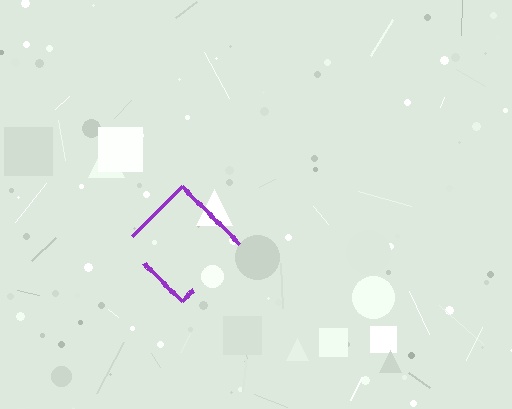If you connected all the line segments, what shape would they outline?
They would outline a diamond.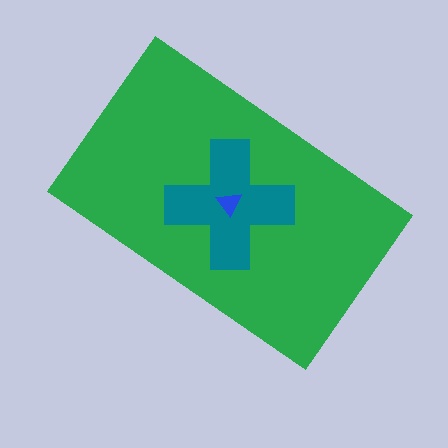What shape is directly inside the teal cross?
The blue triangle.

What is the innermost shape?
The blue triangle.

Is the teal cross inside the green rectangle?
Yes.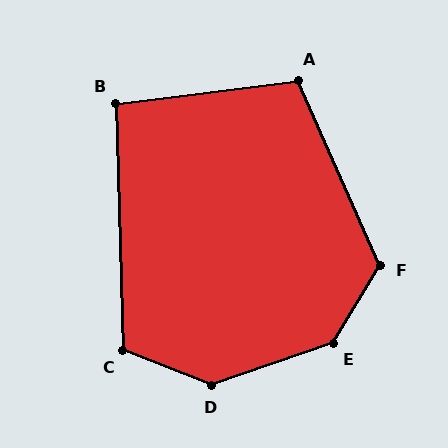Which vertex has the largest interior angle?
E, at approximately 140 degrees.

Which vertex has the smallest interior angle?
B, at approximately 96 degrees.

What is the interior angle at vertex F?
Approximately 125 degrees (obtuse).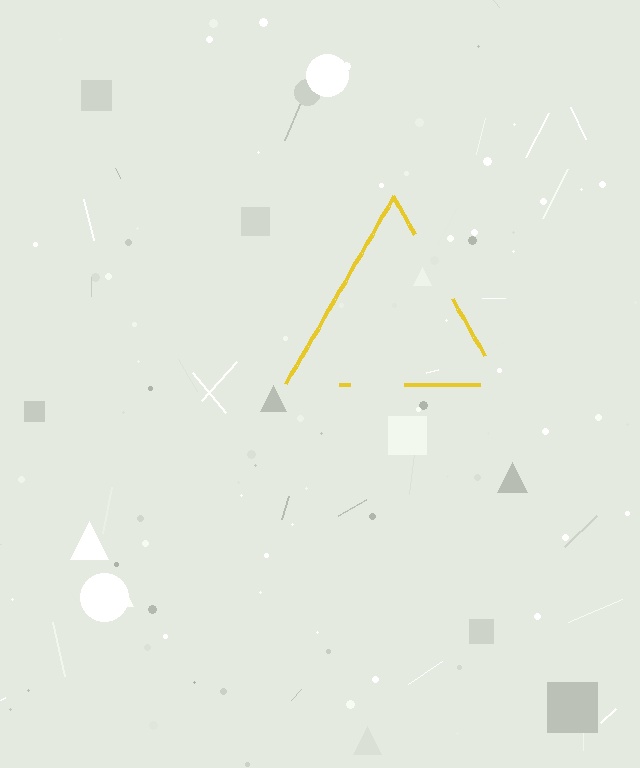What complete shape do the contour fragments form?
The contour fragments form a triangle.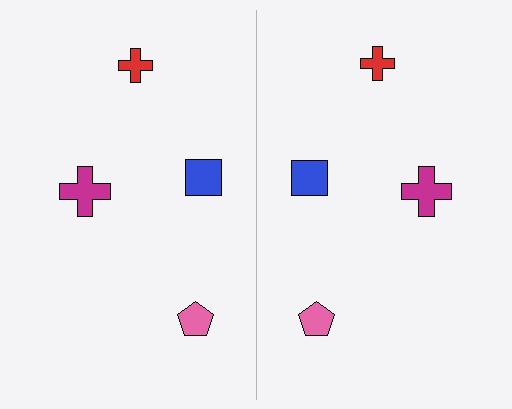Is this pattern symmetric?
Yes, this pattern has bilateral (reflection) symmetry.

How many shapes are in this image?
There are 8 shapes in this image.